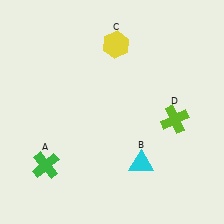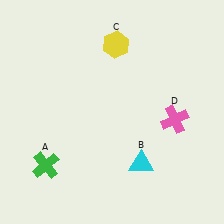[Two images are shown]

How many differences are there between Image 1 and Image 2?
There is 1 difference between the two images.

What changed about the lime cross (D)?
In Image 1, D is lime. In Image 2, it changed to pink.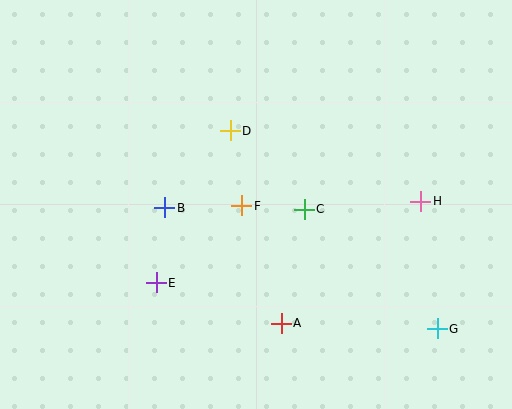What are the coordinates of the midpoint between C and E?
The midpoint between C and E is at (230, 246).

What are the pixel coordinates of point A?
Point A is at (281, 323).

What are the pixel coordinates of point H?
Point H is at (421, 201).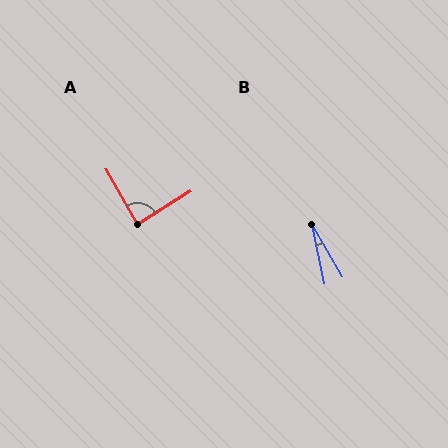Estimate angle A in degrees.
Approximately 87 degrees.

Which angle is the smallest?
B, at approximately 18 degrees.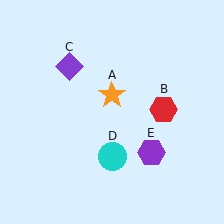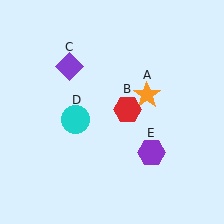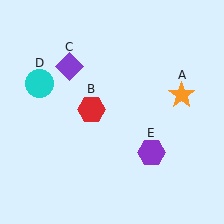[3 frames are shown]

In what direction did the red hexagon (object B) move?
The red hexagon (object B) moved left.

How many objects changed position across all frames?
3 objects changed position: orange star (object A), red hexagon (object B), cyan circle (object D).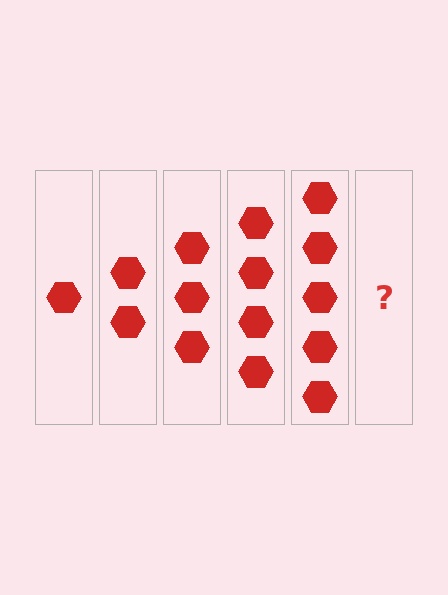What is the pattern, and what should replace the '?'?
The pattern is that each step adds one more hexagon. The '?' should be 6 hexagons.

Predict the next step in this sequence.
The next step is 6 hexagons.